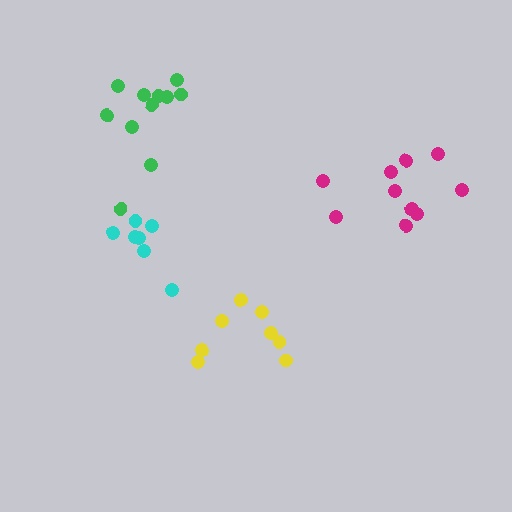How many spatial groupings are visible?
There are 4 spatial groupings.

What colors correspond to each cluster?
The clusters are colored: cyan, yellow, green, magenta.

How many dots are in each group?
Group 1: 7 dots, Group 2: 8 dots, Group 3: 11 dots, Group 4: 10 dots (36 total).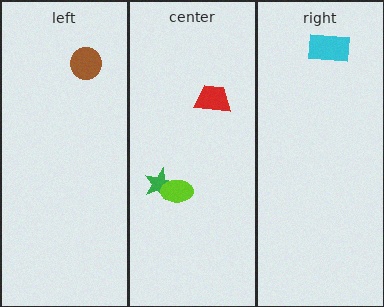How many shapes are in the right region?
1.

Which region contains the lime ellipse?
The center region.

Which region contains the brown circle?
The left region.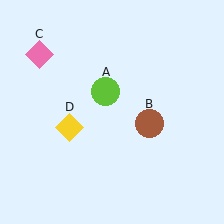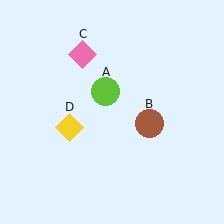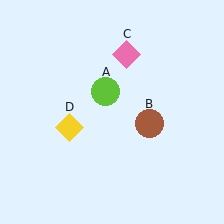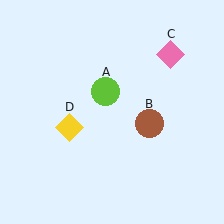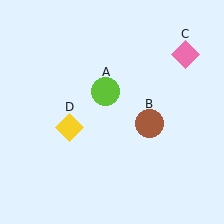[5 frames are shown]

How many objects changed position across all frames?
1 object changed position: pink diamond (object C).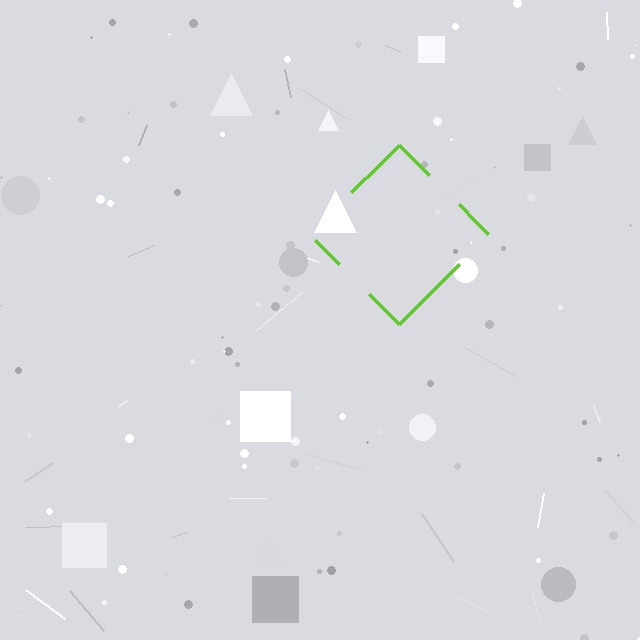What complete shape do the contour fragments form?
The contour fragments form a diamond.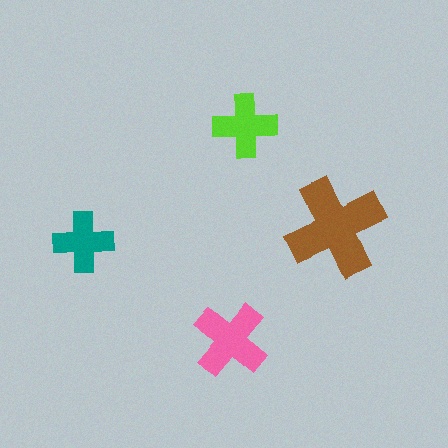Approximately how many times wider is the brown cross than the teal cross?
About 1.5 times wider.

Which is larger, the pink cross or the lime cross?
The pink one.